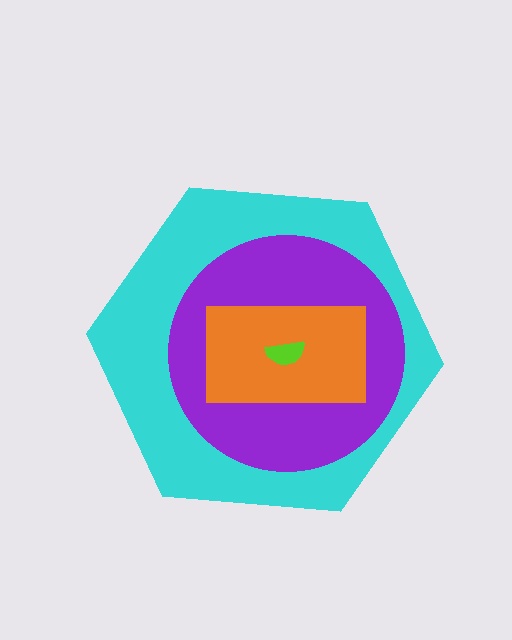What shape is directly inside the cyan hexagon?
The purple circle.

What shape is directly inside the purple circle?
The orange rectangle.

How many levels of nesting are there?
4.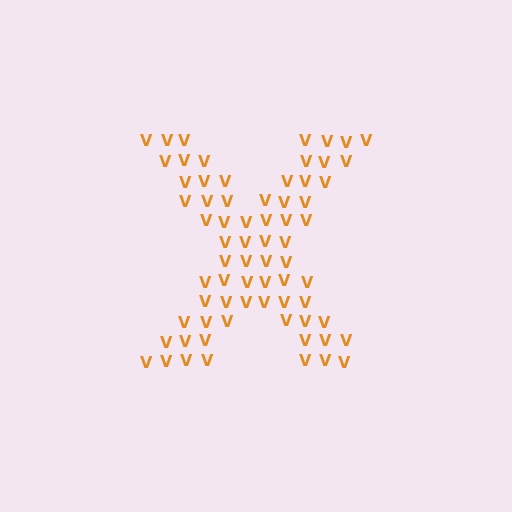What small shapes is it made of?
It is made of small letter V's.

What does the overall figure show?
The overall figure shows the letter X.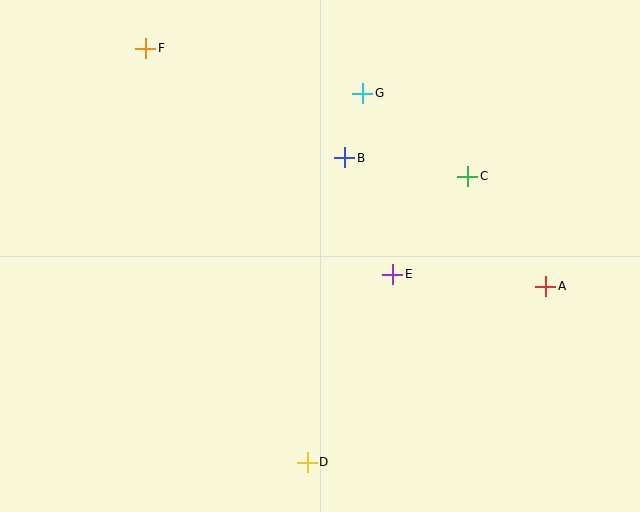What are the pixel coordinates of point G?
Point G is at (363, 93).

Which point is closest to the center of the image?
Point E at (393, 274) is closest to the center.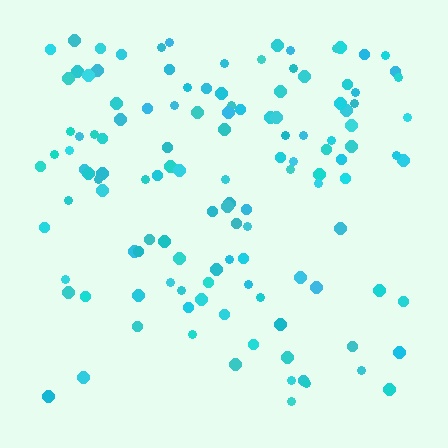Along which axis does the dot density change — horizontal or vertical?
Vertical.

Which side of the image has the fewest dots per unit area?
The bottom.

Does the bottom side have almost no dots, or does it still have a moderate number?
Still a moderate number, just noticeably fewer than the top.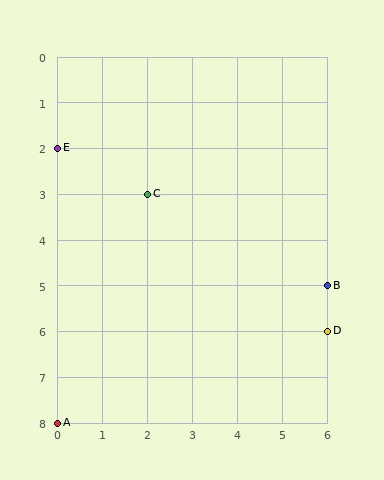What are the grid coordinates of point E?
Point E is at grid coordinates (0, 2).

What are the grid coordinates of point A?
Point A is at grid coordinates (0, 8).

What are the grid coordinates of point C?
Point C is at grid coordinates (2, 3).